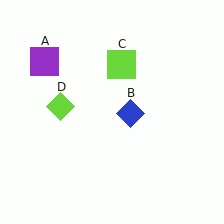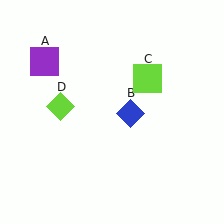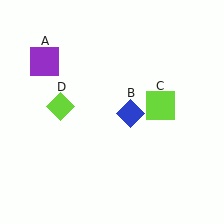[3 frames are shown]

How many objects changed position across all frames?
1 object changed position: lime square (object C).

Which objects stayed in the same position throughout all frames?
Purple square (object A) and blue diamond (object B) and lime diamond (object D) remained stationary.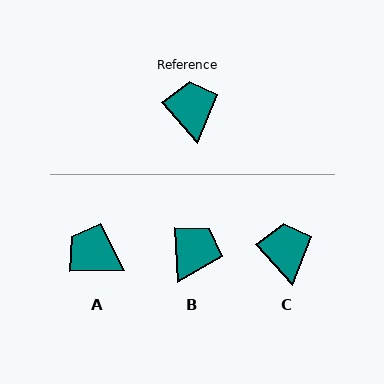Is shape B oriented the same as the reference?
No, it is off by about 39 degrees.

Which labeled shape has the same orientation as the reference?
C.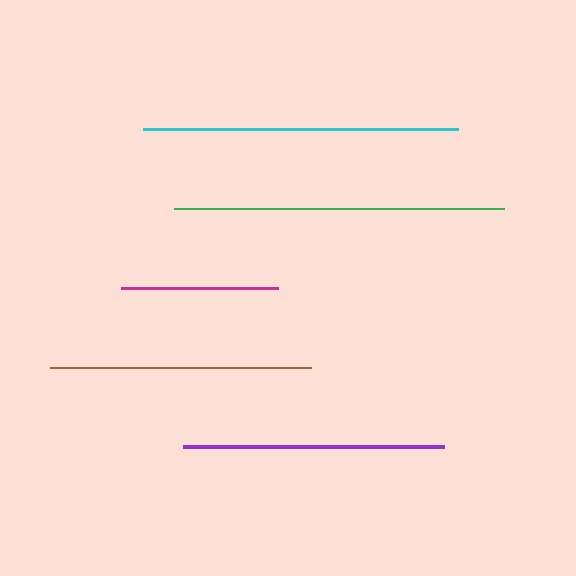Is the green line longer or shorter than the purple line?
The green line is longer than the purple line.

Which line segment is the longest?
The green line is the longest at approximately 330 pixels.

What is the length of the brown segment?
The brown segment is approximately 261 pixels long.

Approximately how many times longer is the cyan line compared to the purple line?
The cyan line is approximately 1.2 times the length of the purple line.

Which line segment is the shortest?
The magenta line is the shortest at approximately 157 pixels.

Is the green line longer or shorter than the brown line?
The green line is longer than the brown line.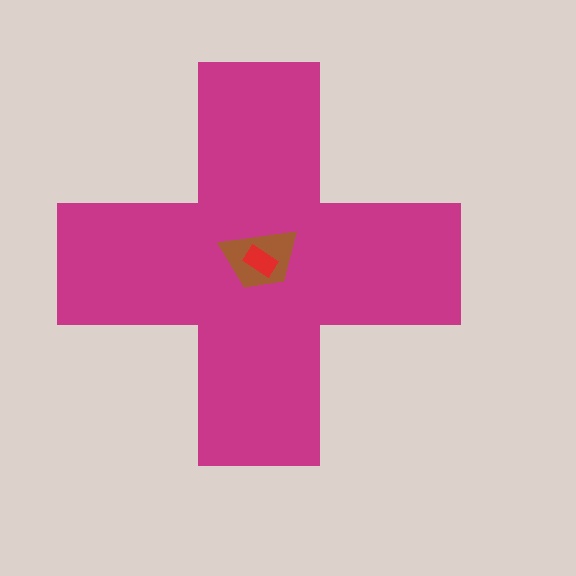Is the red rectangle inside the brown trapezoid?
Yes.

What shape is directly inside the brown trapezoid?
The red rectangle.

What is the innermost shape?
The red rectangle.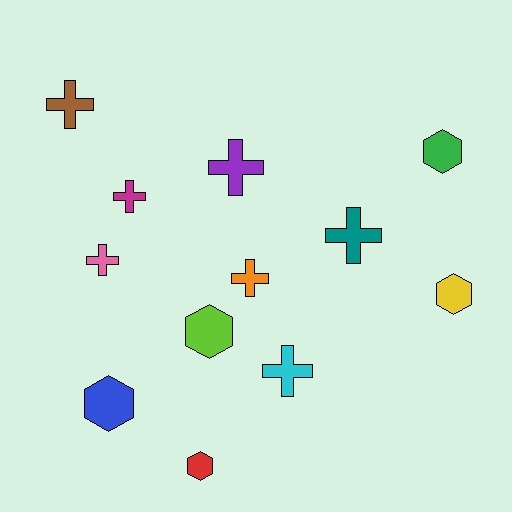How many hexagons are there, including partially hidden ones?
There are 5 hexagons.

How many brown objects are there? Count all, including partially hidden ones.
There is 1 brown object.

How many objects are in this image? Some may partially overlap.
There are 12 objects.